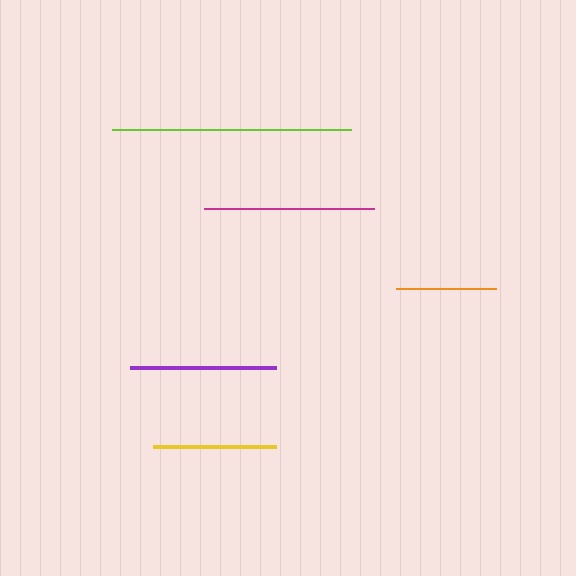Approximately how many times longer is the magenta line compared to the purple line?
The magenta line is approximately 1.2 times the length of the purple line.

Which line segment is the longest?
The lime line is the longest at approximately 238 pixels.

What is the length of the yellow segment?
The yellow segment is approximately 123 pixels long.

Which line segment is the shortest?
The orange line is the shortest at approximately 100 pixels.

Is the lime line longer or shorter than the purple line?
The lime line is longer than the purple line.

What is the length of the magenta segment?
The magenta segment is approximately 170 pixels long.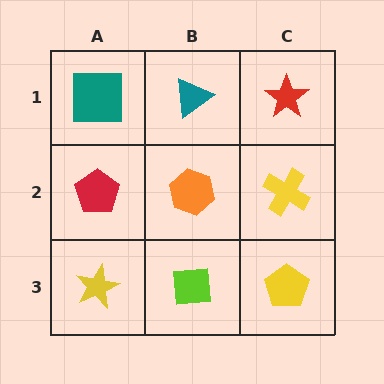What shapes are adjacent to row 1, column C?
A yellow cross (row 2, column C), a teal triangle (row 1, column B).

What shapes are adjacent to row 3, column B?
An orange hexagon (row 2, column B), a yellow star (row 3, column A), a yellow pentagon (row 3, column C).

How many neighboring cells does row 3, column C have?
2.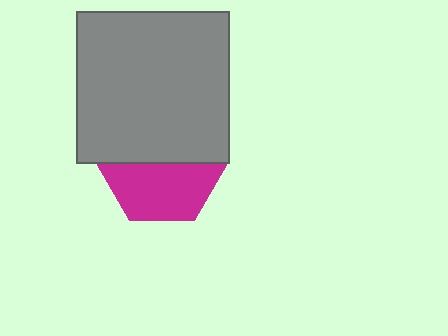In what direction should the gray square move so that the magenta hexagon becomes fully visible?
The gray square should move up. That is the shortest direction to clear the overlap and leave the magenta hexagon fully visible.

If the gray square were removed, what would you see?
You would see the complete magenta hexagon.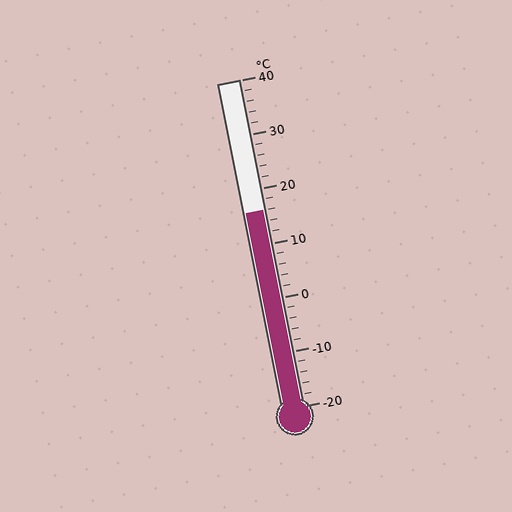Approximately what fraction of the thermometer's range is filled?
The thermometer is filled to approximately 60% of its range.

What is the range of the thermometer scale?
The thermometer scale ranges from -20°C to 40°C.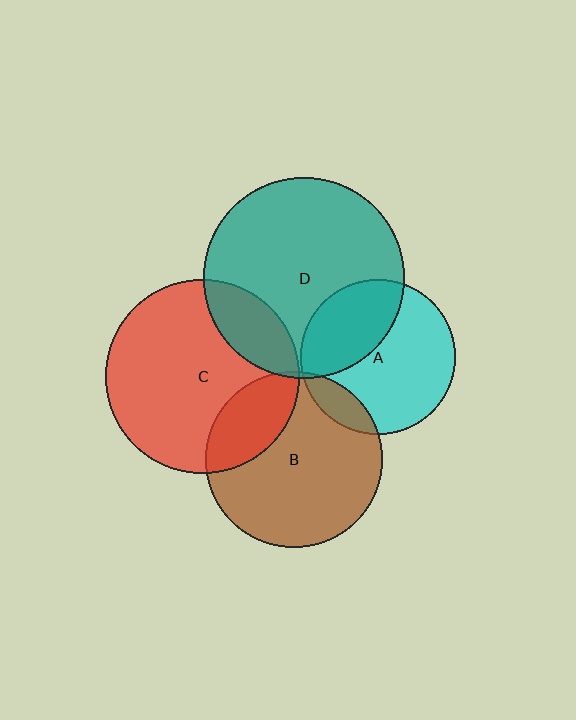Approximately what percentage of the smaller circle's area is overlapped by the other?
Approximately 20%.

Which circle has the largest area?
Circle D (teal).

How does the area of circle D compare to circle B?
Approximately 1.3 times.